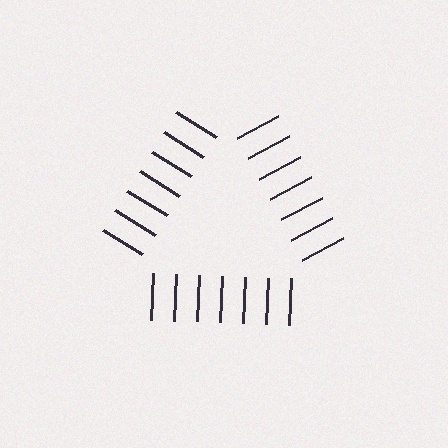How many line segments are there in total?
21 — 7 along each of the 3 edges.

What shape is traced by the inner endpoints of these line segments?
An illusory triangle — the line segments terminate on its edges but no continuous stroke is drawn.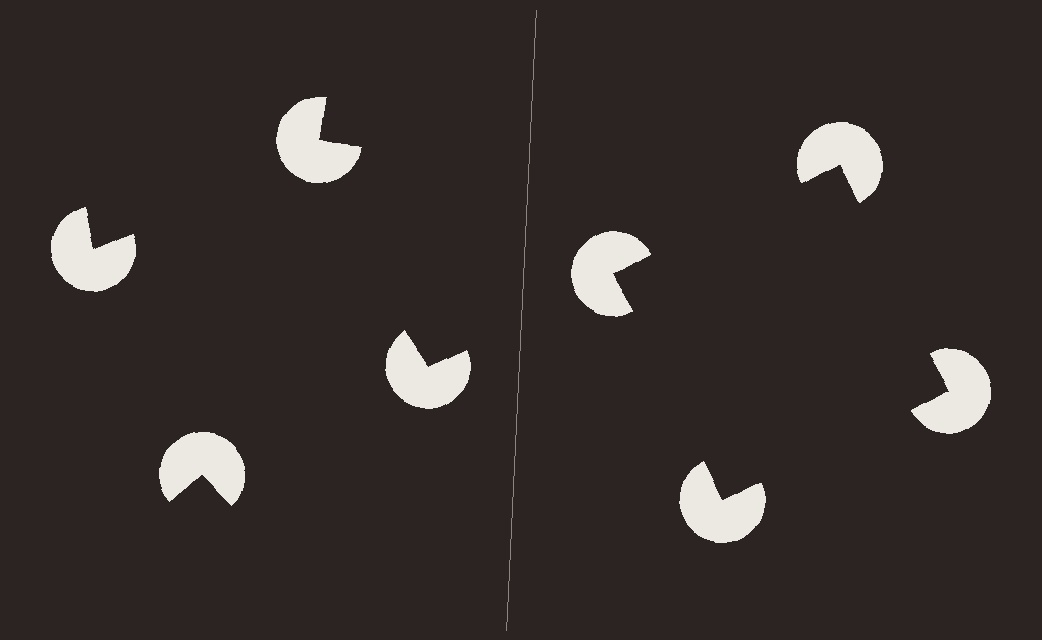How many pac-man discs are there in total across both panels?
8 — 4 on each side.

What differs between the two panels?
The pac-man discs are positioned identically on both sides; only the wedge orientations differ. On the right they align to a square; on the left they are misaligned.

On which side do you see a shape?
An illusory square appears on the right side. On the left side the wedge cuts are rotated, so no coherent shape forms.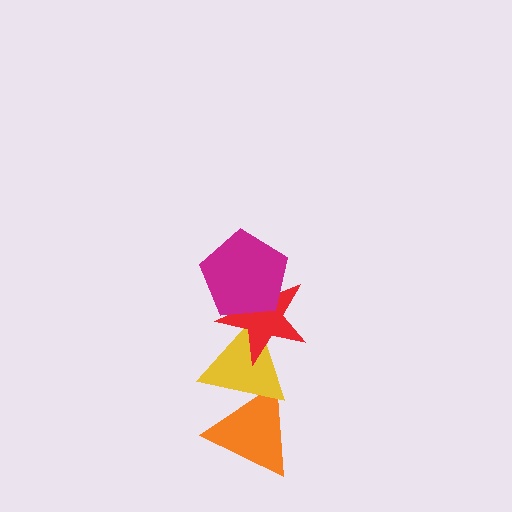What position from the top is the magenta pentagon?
The magenta pentagon is 1st from the top.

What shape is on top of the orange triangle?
The yellow triangle is on top of the orange triangle.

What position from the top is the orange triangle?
The orange triangle is 4th from the top.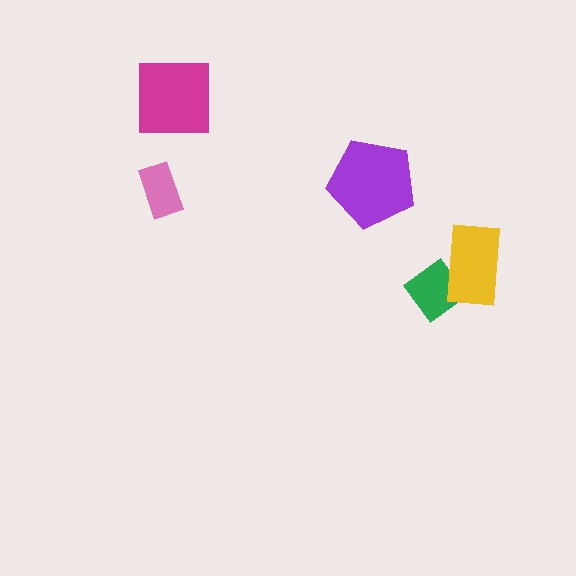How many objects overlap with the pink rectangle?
0 objects overlap with the pink rectangle.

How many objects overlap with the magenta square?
0 objects overlap with the magenta square.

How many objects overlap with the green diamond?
1 object overlaps with the green diamond.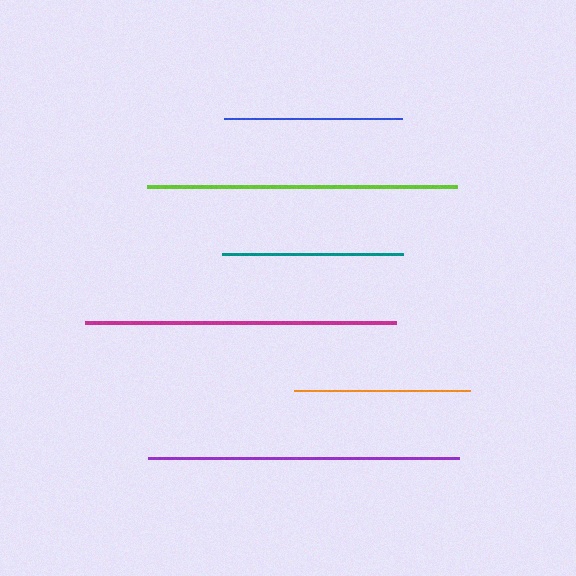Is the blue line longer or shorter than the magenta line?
The magenta line is longer than the blue line.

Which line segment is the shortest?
The orange line is the shortest at approximately 176 pixels.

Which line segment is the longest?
The purple line is the longest at approximately 311 pixels.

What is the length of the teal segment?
The teal segment is approximately 181 pixels long.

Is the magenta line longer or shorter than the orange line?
The magenta line is longer than the orange line.